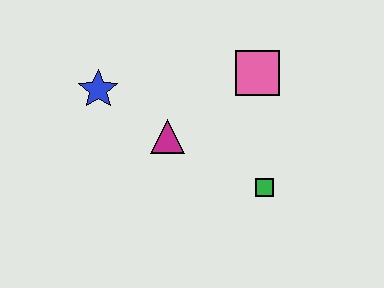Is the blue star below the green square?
No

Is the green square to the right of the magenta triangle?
Yes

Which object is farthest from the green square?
The blue star is farthest from the green square.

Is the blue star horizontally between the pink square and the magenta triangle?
No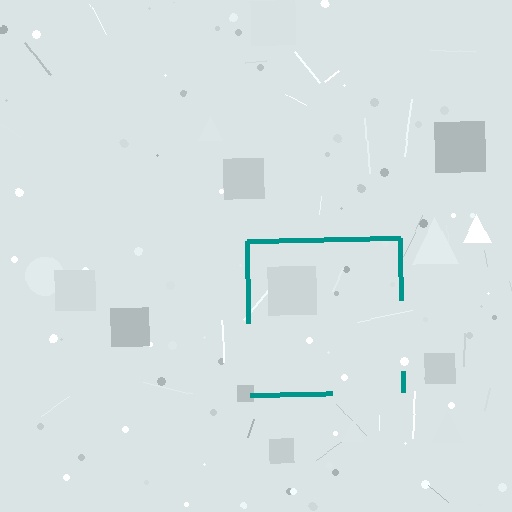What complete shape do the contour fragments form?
The contour fragments form a square.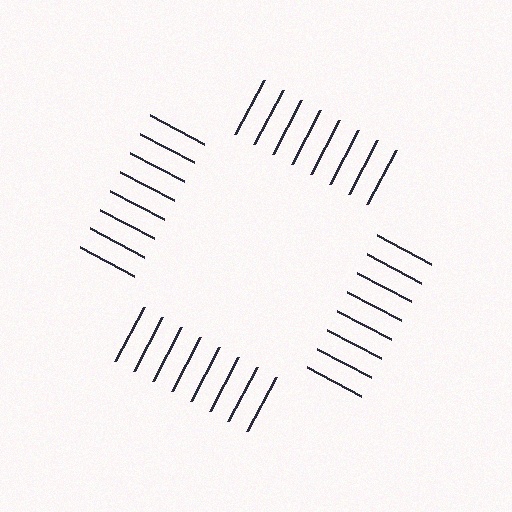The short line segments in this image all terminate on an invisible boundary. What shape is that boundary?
An illusory square — the line segments terminate on its edges but no continuous stroke is drawn.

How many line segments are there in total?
32 — 8 along each of the 4 edges.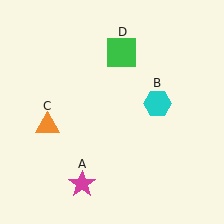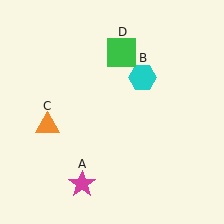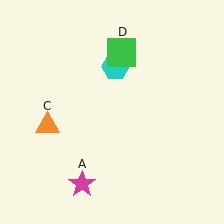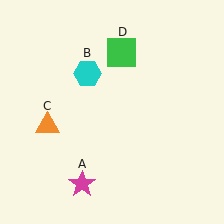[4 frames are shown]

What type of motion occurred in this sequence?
The cyan hexagon (object B) rotated counterclockwise around the center of the scene.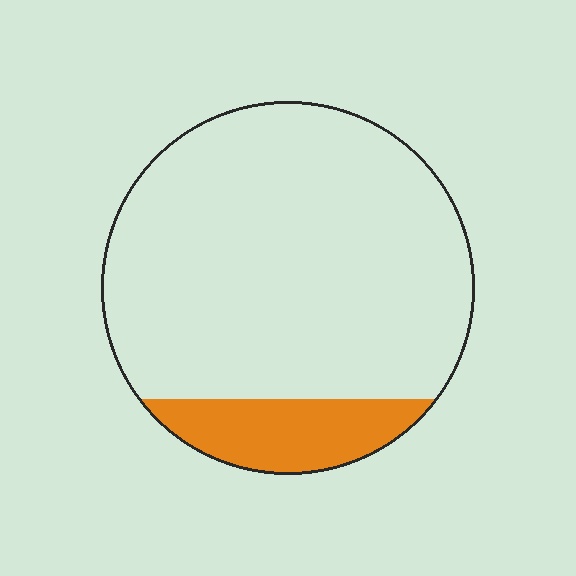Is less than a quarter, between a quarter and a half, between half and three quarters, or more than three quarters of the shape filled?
Less than a quarter.